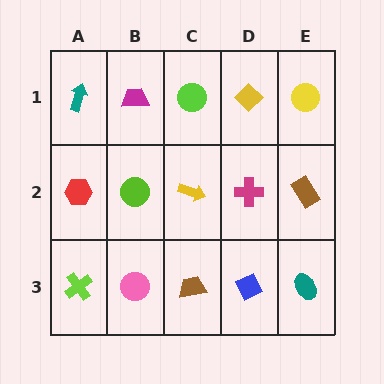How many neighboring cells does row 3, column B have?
3.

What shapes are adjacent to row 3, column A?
A red hexagon (row 2, column A), a pink circle (row 3, column B).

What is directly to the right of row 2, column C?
A magenta cross.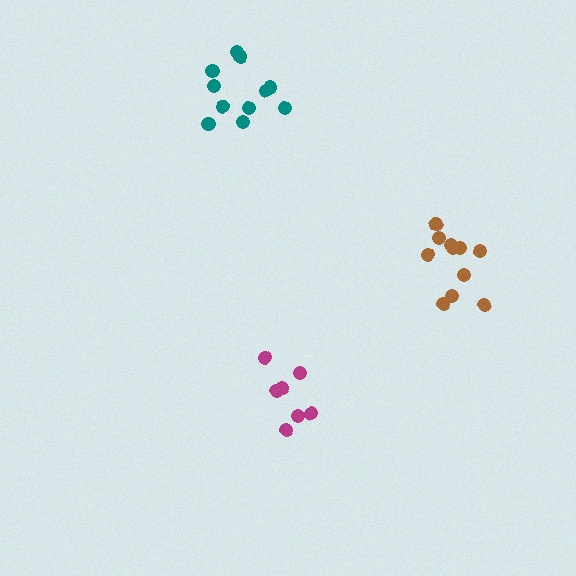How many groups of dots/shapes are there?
There are 3 groups.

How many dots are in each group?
Group 1: 7 dots, Group 2: 11 dots, Group 3: 11 dots (29 total).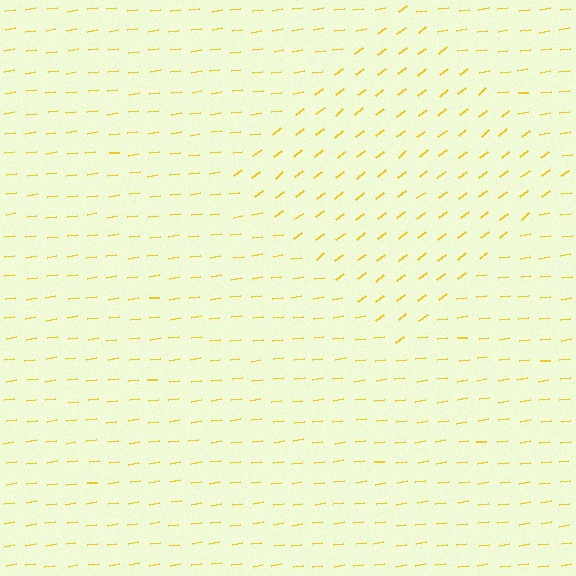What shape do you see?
I see a diamond.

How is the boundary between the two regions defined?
The boundary is defined purely by a change in line orientation (approximately 30 degrees difference). All lines are the same color and thickness.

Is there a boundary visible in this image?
Yes, there is a texture boundary formed by a change in line orientation.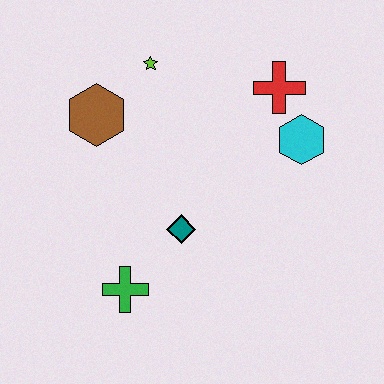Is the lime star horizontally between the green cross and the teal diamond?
Yes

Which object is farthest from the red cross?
The green cross is farthest from the red cross.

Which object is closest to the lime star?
The brown hexagon is closest to the lime star.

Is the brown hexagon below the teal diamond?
No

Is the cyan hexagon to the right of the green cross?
Yes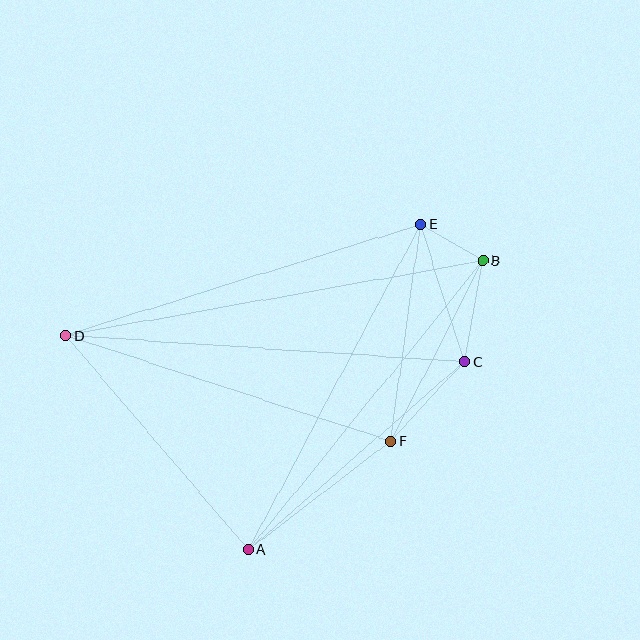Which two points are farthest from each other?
Points B and D are farthest from each other.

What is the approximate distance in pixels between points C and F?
The distance between C and F is approximately 108 pixels.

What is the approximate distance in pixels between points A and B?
The distance between A and B is approximately 372 pixels.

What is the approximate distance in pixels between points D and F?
The distance between D and F is approximately 342 pixels.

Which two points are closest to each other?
Points B and E are closest to each other.